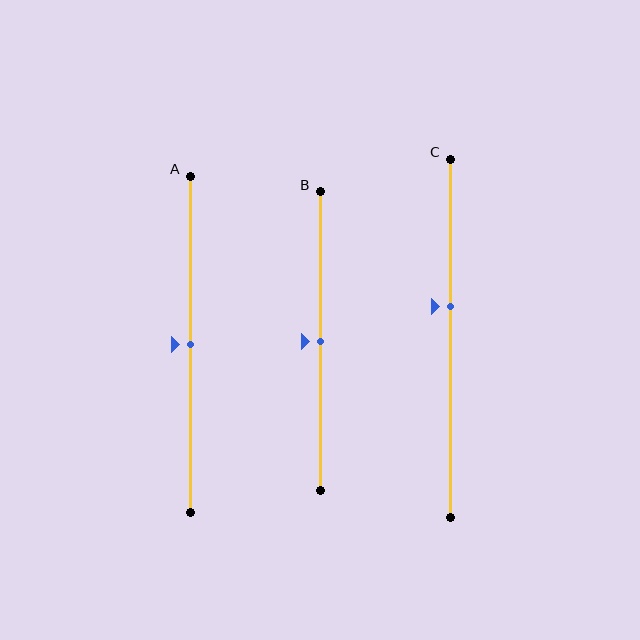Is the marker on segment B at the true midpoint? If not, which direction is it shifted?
Yes, the marker on segment B is at the true midpoint.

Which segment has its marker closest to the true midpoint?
Segment A has its marker closest to the true midpoint.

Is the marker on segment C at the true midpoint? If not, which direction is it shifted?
No, the marker on segment C is shifted upward by about 9% of the segment length.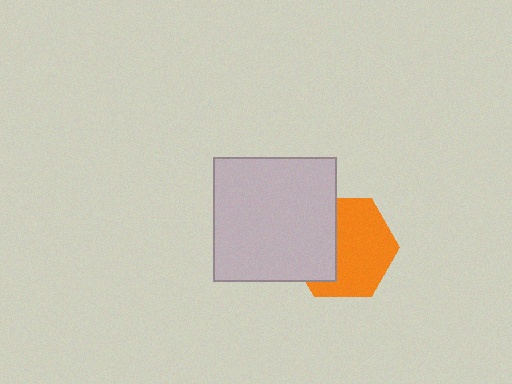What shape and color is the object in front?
The object in front is a light gray rectangle.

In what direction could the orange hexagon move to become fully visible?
The orange hexagon could move right. That would shift it out from behind the light gray rectangle entirely.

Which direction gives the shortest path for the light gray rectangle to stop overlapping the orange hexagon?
Moving left gives the shortest separation.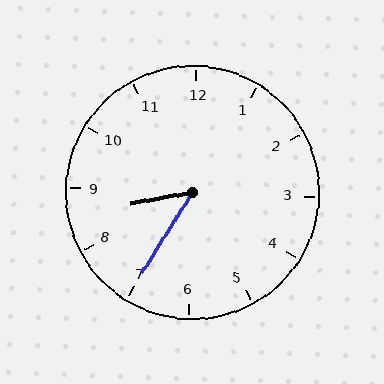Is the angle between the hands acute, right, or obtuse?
It is acute.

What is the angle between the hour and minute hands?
Approximately 48 degrees.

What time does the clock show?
8:35.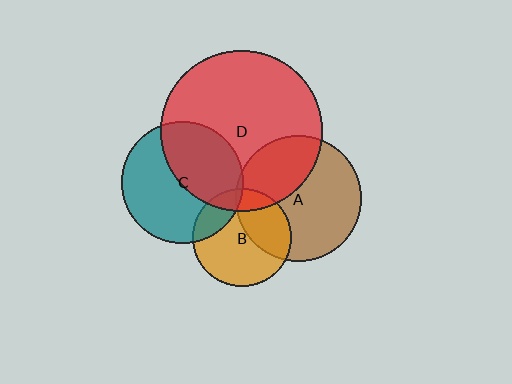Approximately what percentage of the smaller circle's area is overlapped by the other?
Approximately 5%.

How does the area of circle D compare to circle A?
Approximately 1.6 times.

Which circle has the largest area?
Circle D (red).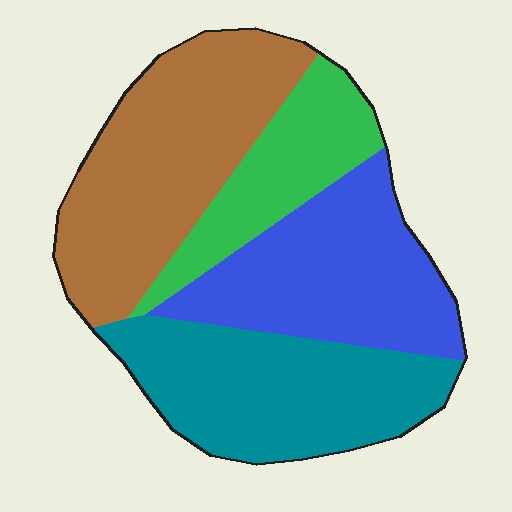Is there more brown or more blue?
Brown.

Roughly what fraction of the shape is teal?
Teal covers about 30% of the shape.